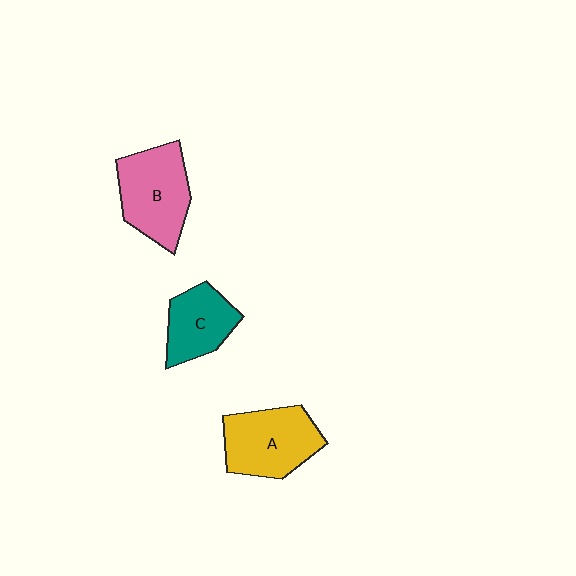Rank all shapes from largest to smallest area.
From largest to smallest: B (pink), A (yellow), C (teal).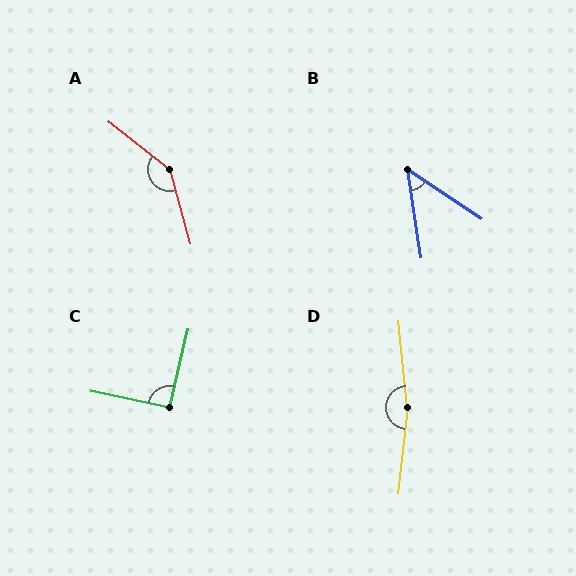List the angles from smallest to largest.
B (47°), C (92°), A (143°), D (168°).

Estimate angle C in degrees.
Approximately 92 degrees.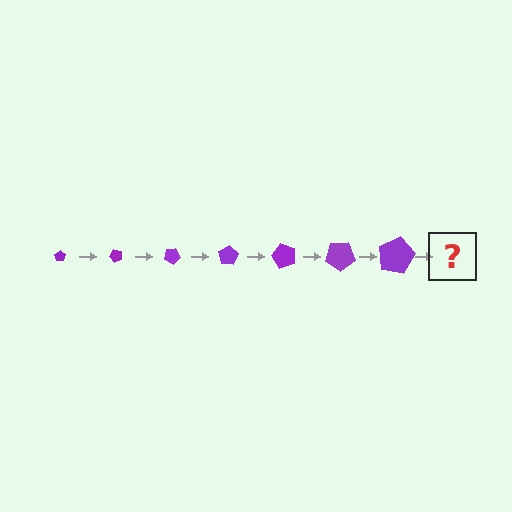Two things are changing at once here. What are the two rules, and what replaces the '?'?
The two rules are that the pentagon grows larger each step and it rotates 50 degrees each step. The '?' should be a pentagon, larger than the previous one and rotated 350 degrees from the start.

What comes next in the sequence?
The next element should be a pentagon, larger than the previous one and rotated 350 degrees from the start.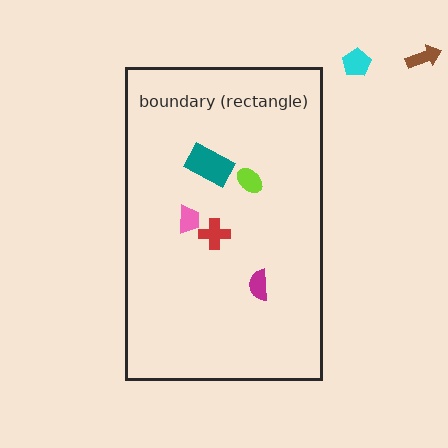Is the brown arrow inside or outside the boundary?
Outside.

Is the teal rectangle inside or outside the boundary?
Inside.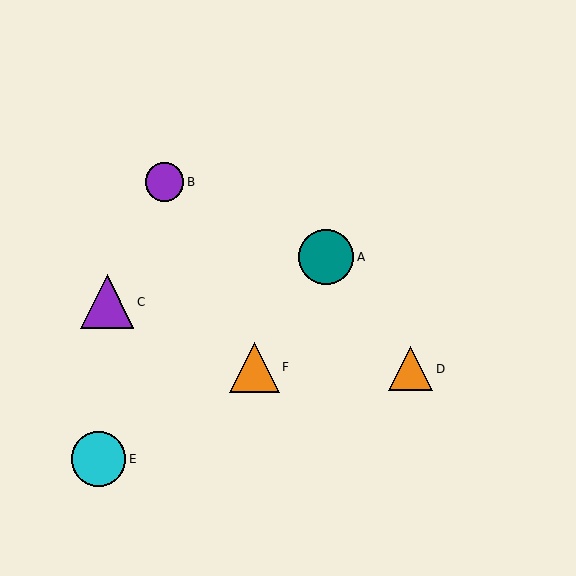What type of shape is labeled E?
Shape E is a cyan circle.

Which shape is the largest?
The teal circle (labeled A) is the largest.